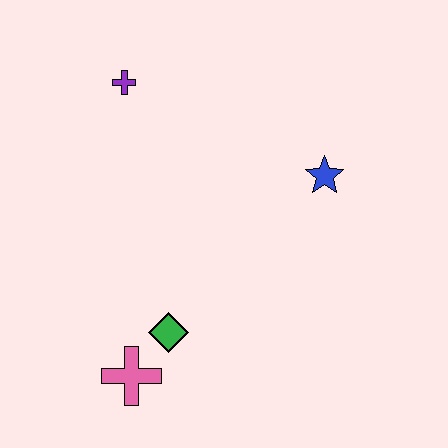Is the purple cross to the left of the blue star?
Yes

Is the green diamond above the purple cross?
No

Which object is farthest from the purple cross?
The pink cross is farthest from the purple cross.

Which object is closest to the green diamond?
The pink cross is closest to the green diamond.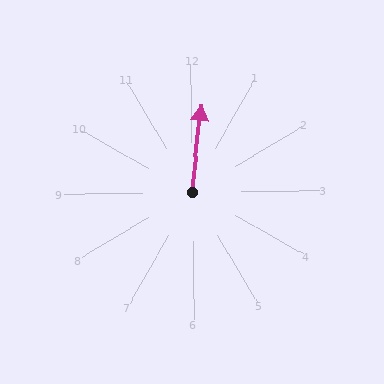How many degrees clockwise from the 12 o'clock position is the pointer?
Approximately 7 degrees.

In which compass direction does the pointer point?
North.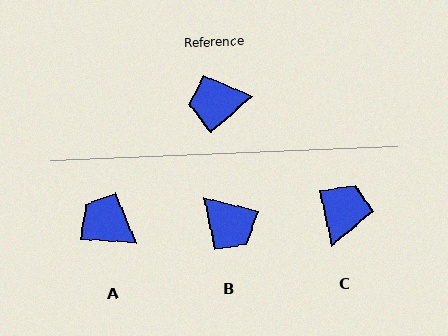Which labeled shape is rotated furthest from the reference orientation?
B, about 124 degrees away.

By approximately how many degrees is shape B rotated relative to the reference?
Approximately 124 degrees counter-clockwise.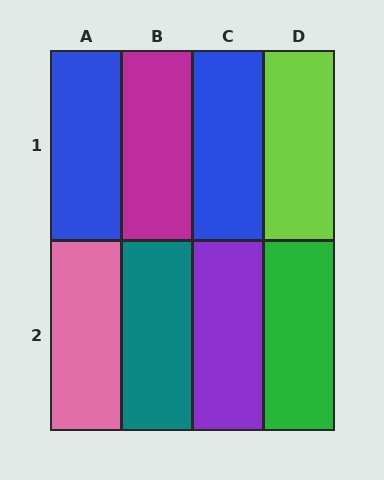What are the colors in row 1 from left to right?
Blue, magenta, blue, lime.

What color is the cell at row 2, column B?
Teal.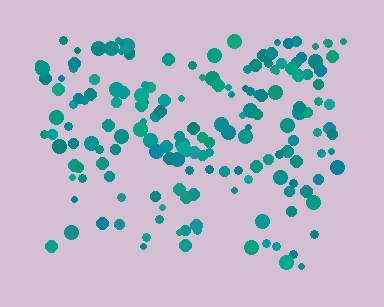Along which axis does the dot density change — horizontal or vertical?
Vertical.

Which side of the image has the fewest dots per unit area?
The bottom.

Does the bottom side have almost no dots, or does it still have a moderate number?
Still a moderate number, just noticeably fewer than the top.